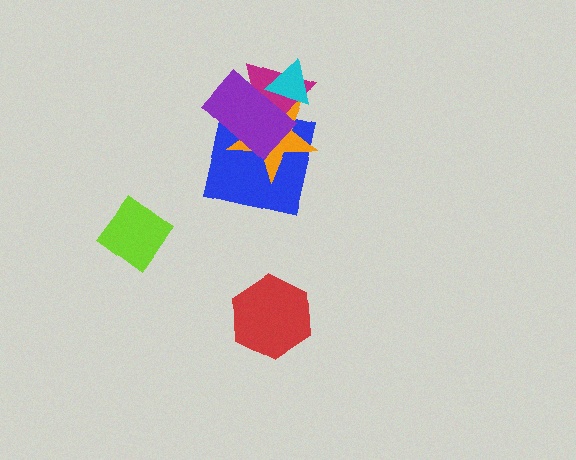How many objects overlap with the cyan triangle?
3 objects overlap with the cyan triangle.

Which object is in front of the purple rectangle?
The cyan triangle is in front of the purple rectangle.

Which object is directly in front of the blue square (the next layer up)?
The orange star is directly in front of the blue square.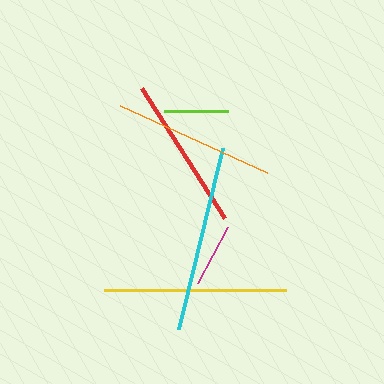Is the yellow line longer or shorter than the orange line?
The yellow line is longer than the orange line.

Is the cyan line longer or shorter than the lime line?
The cyan line is longer than the lime line.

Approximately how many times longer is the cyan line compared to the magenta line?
The cyan line is approximately 2.9 times the length of the magenta line.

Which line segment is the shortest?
The magenta line is the shortest at approximately 64 pixels.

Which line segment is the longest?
The cyan line is the longest at approximately 187 pixels.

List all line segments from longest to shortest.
From longest to shortest: cyan, yellow, orange, red, lime, magenta.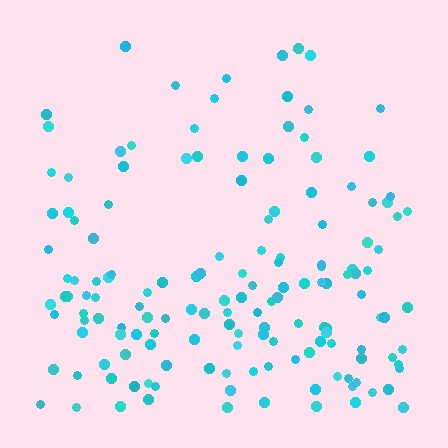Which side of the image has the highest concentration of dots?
The bottom.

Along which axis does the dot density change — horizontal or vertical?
Vertical.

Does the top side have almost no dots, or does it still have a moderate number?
Still a moderate number, just noticeably fewer than the bottom.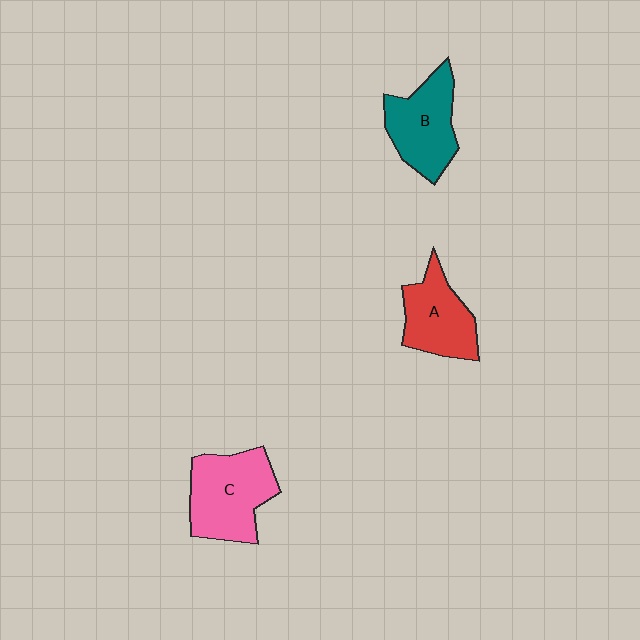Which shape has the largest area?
Shape C (pink).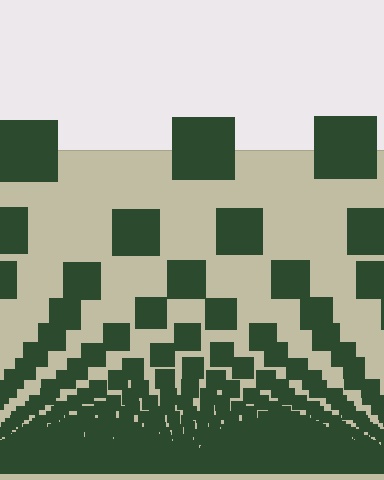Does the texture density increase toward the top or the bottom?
Density increases toward the bottom.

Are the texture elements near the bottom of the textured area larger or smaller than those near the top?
Smaller. The gradient is inverted — elements near the bottom are smaller and denser.